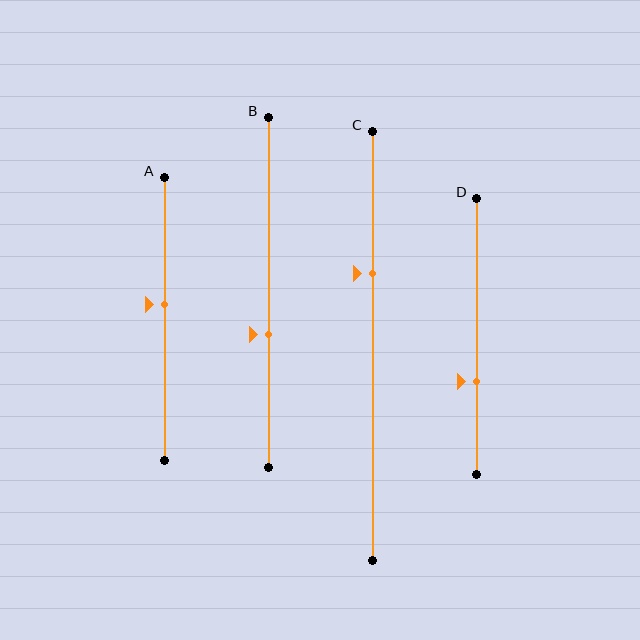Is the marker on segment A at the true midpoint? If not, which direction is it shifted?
No, the marker on segment A is shifted upward by about 5% of the segment length.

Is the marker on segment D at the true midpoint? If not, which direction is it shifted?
No, the marker on segment D is shifted downward by about 16% of the segment length.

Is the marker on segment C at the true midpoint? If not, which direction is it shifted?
No, the marker on segment C is shifted upward by about 17% of the segment length.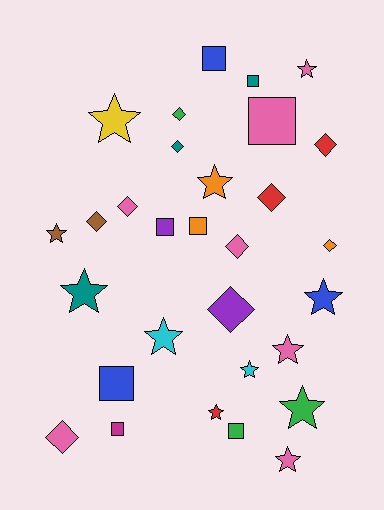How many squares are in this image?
There are 8 squares.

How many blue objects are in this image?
There are 3 blue objects.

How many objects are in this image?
There are 30 objects.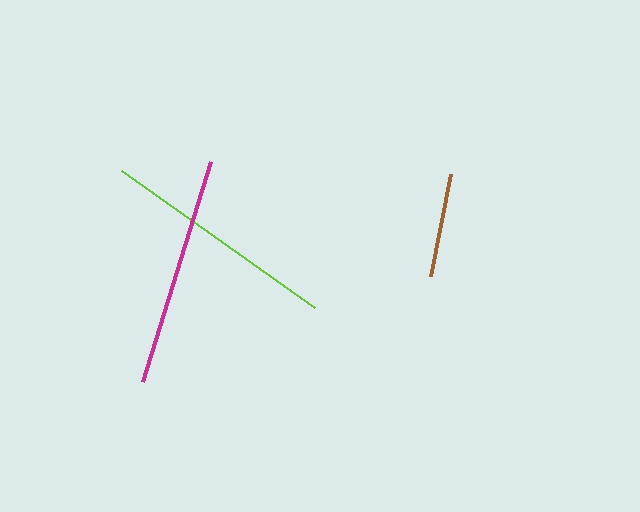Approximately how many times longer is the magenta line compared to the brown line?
The magenta line is approximately 2.2 times the length of the brown line.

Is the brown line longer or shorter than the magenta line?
The magenta line is longer than the brown line.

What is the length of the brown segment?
The brown segment is approximately 103 pixels long.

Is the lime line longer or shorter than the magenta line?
The lime line is longer than the magenta line.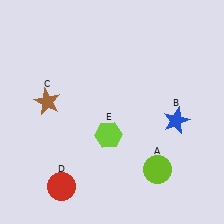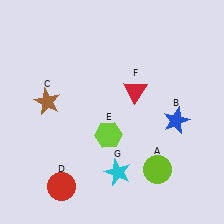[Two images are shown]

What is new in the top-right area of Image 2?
A red triangle (F) was added in the top-right area of Image 2.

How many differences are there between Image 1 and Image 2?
There are 2 differences between the two images.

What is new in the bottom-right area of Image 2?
A cyan star (G) was added in the bottom-right area of Image 2.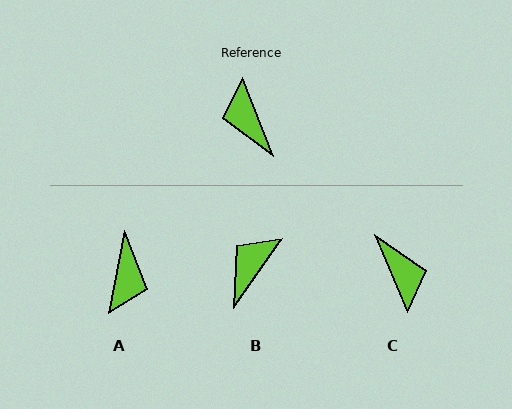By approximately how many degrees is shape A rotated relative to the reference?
Approximately 147 degrees counter-clockwise.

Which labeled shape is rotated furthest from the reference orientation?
C, about 179 degrees away.